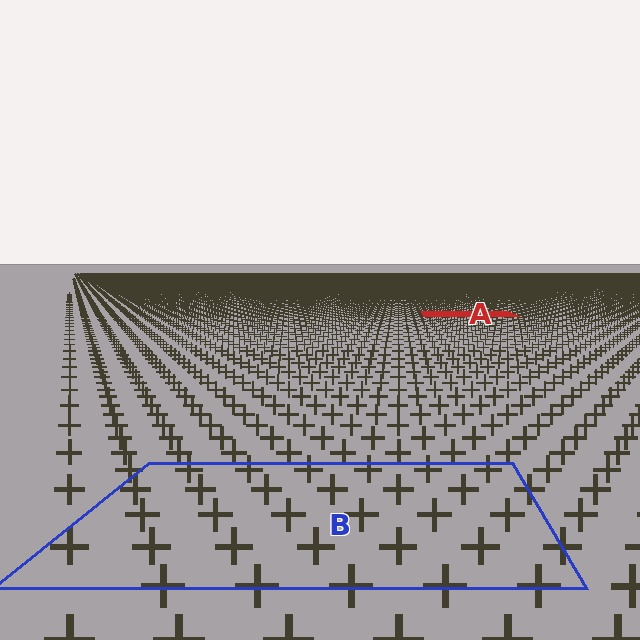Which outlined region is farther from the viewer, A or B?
Region A is farther from the viewer — the texture elements inside it appear smaller and more densely packed.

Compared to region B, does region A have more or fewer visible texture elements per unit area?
Region A has more texture elements per unit area — they are packed more densely because it is farther away.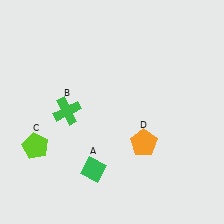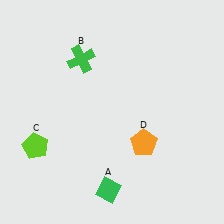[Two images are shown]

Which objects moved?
The objects that moved are: the green diamond (A), the green cross (B).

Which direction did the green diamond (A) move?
The green diamond (A) moved down.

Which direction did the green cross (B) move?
The green cross (B) moved up.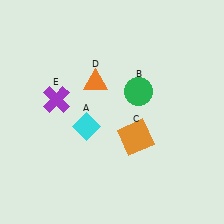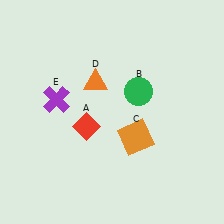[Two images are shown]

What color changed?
The diamond (A) changed from cyan in Image 1 to red in Image 2.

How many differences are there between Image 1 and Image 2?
There is 1 difference between the two images.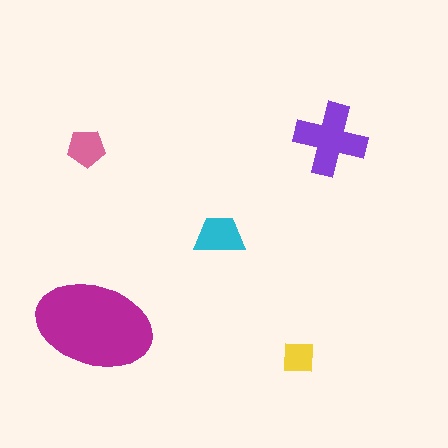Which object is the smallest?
The yellow square.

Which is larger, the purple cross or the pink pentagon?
The purple cross.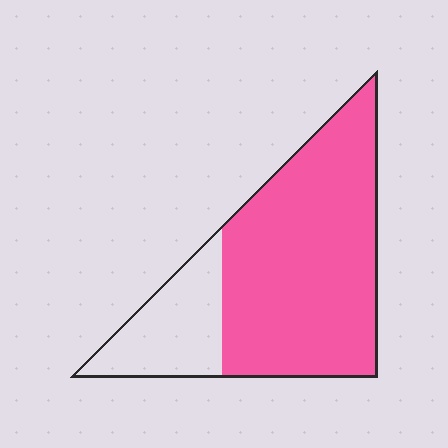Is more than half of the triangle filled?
Yes.